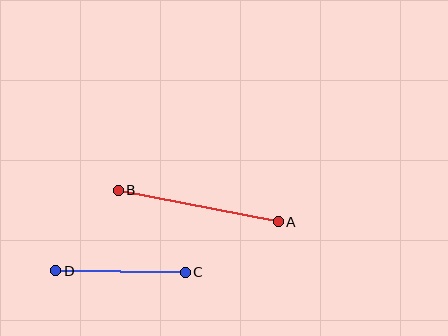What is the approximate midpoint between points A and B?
The midpoint is at approximately (198, 206) pixels.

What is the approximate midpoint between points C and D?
The midpoint is at approximately (120, 271) pixels.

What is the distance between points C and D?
The distance is approximately 130 pixels.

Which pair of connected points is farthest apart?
Points A and B are farthest apart.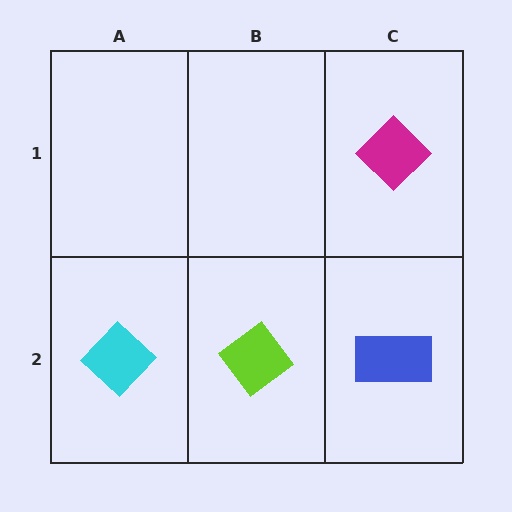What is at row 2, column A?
A cyan diamond.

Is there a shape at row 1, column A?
No, that cell is empty.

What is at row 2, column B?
A lime diamond.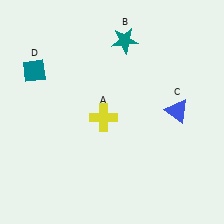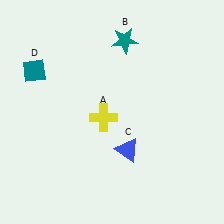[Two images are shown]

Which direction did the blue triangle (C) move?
The blue triangle (C) moved left.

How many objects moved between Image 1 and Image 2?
1 object moved between the two images.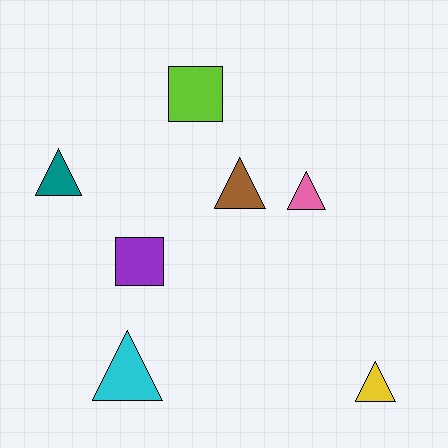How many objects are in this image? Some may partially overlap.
There are 7 objects.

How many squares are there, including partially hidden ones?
There are 2 squares.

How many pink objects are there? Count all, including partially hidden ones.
There is 1 pink object.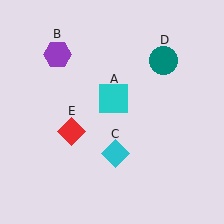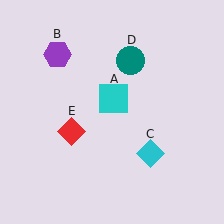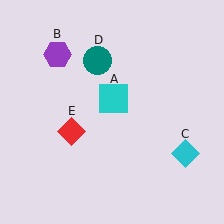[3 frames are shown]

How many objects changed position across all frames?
2 objects changed position: cyan diamond (object C), teal circle (object D).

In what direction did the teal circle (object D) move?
The teal circle (object D) moved left.